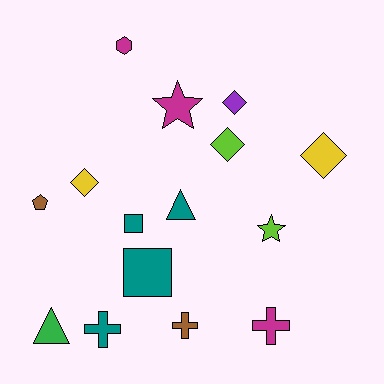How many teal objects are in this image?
There are 4 teal objects.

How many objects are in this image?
There are 15 objects.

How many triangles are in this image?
There are 2 triangles.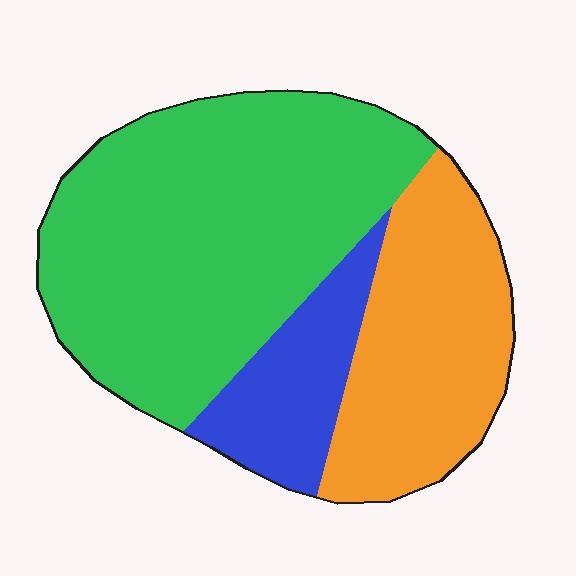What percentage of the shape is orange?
Orange covers around 30% of the shape.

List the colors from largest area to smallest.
From largest to smallest: green, orange, blue.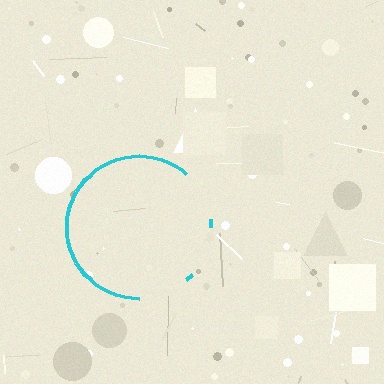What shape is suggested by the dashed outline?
The dashed outline suggests a circle.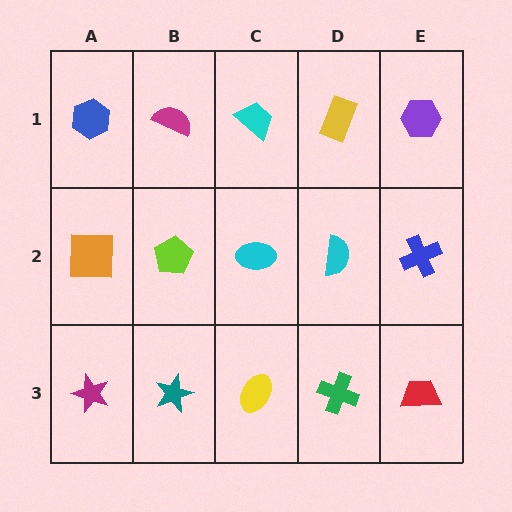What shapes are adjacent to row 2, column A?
A blue hexagon (row 1, column A), a magenta star (row 3, column A), a lime pentagon (row 2, column B).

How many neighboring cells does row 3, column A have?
2.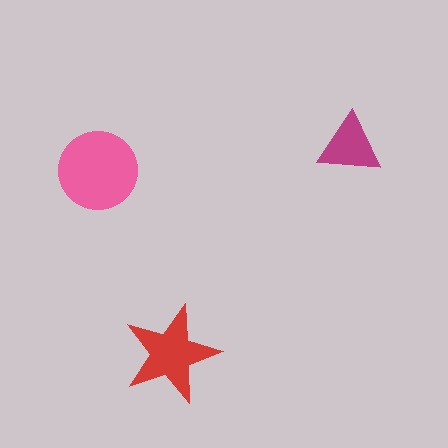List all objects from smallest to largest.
The magenta triangle, the red star, the pink circle.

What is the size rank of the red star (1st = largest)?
2nd.